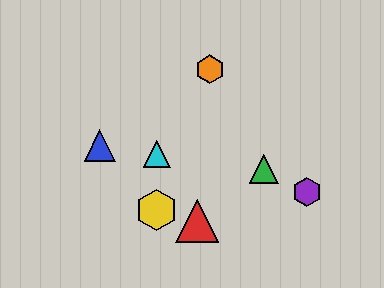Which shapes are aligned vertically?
The yellow hexagon, the cyan triangle are aligned vertically.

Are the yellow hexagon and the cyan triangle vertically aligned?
Yes, both are at x≈157.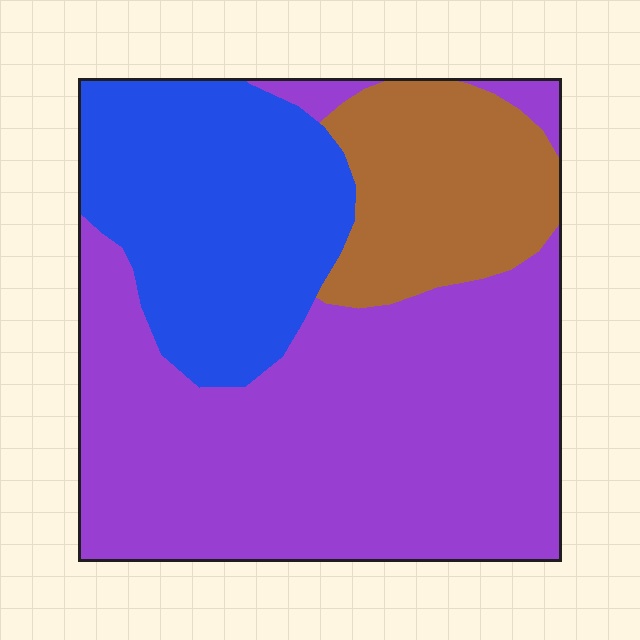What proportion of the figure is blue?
Blue covers around 25% of the figure.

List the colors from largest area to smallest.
From largest to smallest: purple, blue, brown.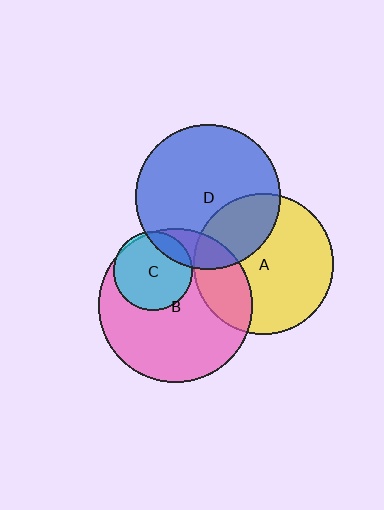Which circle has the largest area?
Circle B (pink).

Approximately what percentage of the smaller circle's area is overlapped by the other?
Approximately 25%.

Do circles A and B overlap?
Yes.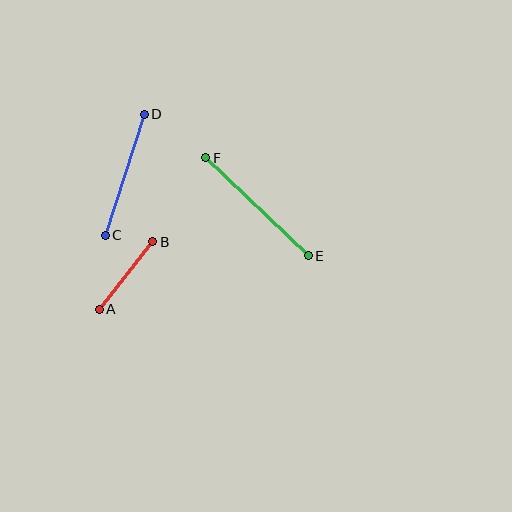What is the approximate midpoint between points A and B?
The midpoint is at approximately (126, 275) pixels.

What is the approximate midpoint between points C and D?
The midpoint is at approximately (125, 175) pixels.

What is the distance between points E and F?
The distance is approximately 142 pixels.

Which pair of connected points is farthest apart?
Points E and F are farthest apart.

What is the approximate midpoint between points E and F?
The midpoint is at approximately (257, 207) pixels.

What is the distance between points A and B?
The distance is approximately 86 pixels.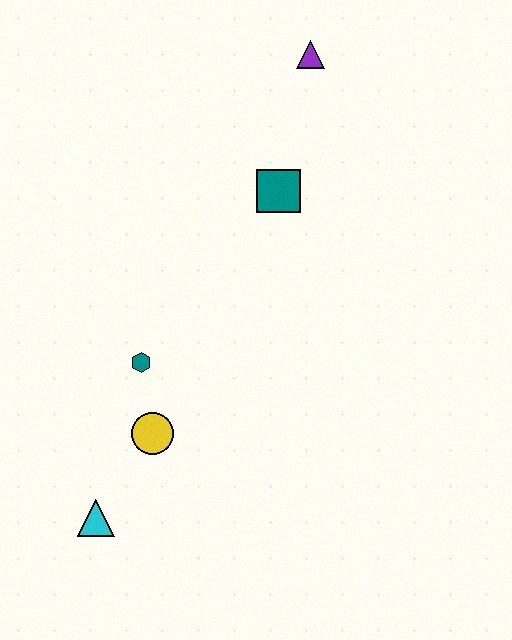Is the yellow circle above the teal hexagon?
No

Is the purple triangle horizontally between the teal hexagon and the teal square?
No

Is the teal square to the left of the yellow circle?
No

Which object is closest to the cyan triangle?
The yellow circle is closest to the cyan triangle.